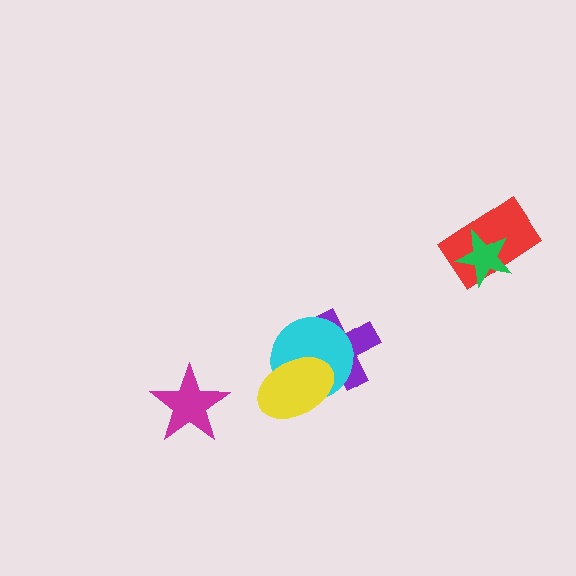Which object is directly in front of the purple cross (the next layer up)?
The cyan circle is directly in front of the purple cross.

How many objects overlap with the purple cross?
2 objects overlap with the purple cross.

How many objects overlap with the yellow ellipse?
2 objects overlap with the yellow ellipse.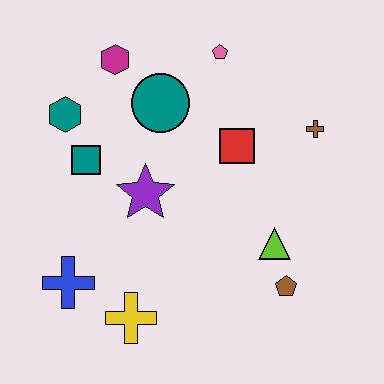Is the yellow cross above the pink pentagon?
No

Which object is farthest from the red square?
The blue cross is farthest from the red square.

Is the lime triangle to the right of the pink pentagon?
Yes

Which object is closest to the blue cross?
The yellow cross is closest to the blue cross.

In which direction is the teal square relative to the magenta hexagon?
The teal square is below the magenta hexagon.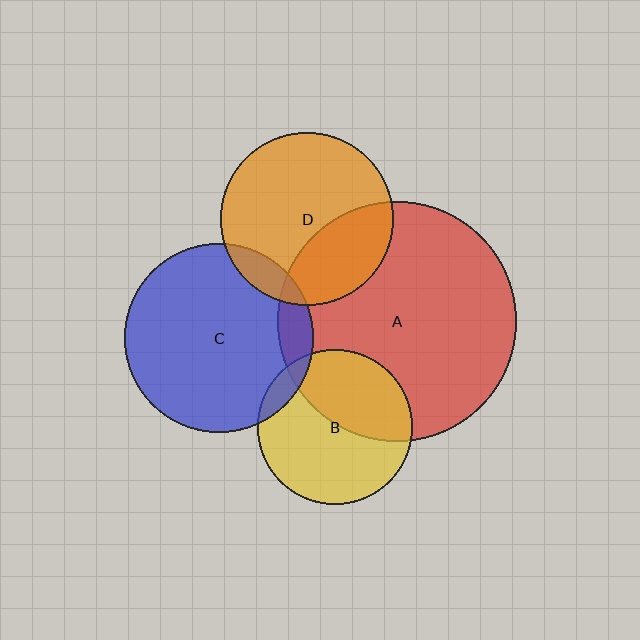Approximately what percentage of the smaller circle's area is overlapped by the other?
Approximately 10%.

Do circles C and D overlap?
Yes.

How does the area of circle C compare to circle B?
Approximately 1.5 times.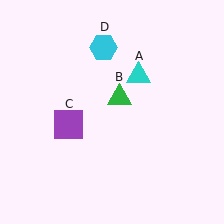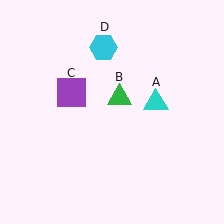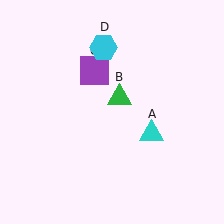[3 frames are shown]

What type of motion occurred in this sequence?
The cyan triangle (object A), purple square (object C) rotated clockwise around the center of the scene.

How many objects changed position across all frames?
2 objects changed position: cyan triangle (object A), purple square (object C).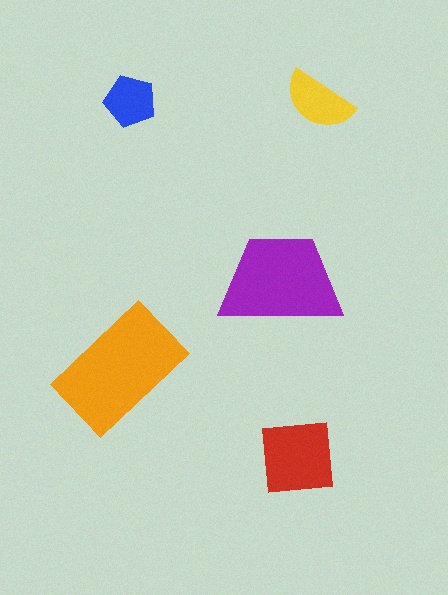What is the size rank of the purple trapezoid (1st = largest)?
2nd.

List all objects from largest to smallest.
The orange rectangle, the purple trapezoid, the red square, the yellow semicircle, the blue pentagon.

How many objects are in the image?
There are 5 objects in the image.